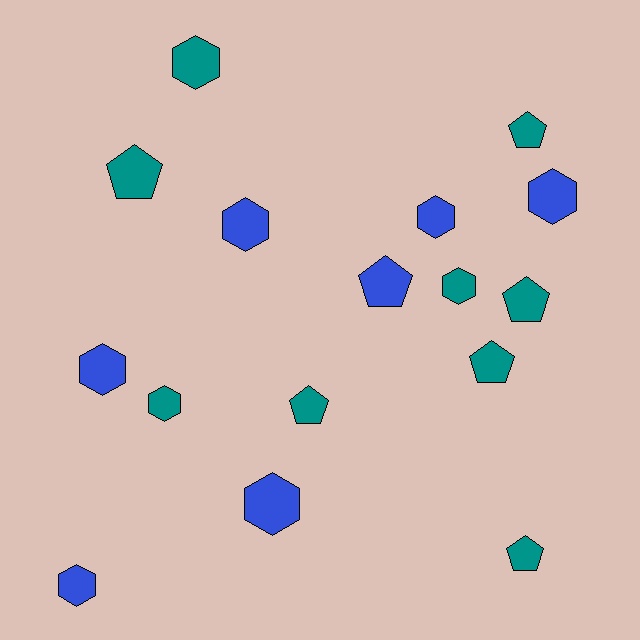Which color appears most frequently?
Teal, with 9 objects.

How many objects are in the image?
There are 16 objects.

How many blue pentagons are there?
There is 1 blue pentagon.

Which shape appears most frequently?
Hexagon, with 9 objects.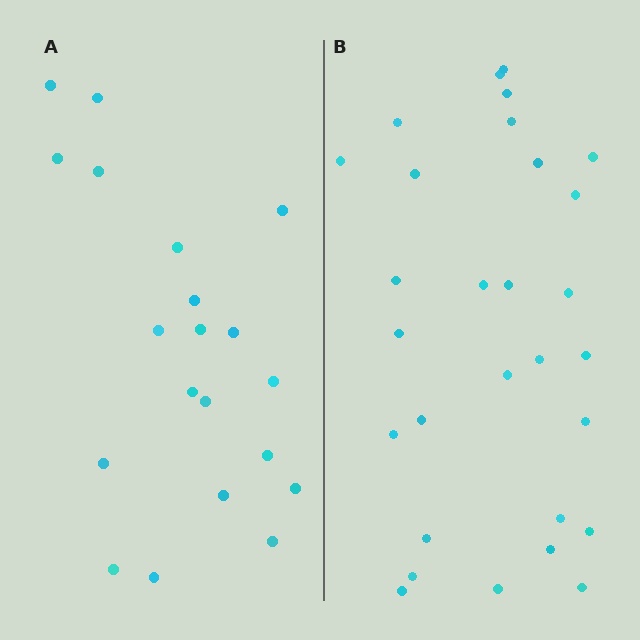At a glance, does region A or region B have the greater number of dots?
Region B (the right region) has more dots.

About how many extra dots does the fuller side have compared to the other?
Region B has roughly 8 or so more dots than region A.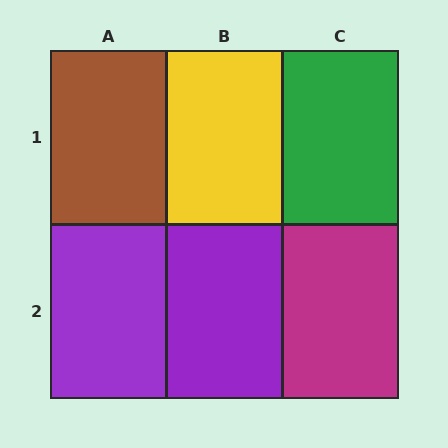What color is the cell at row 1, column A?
Brown.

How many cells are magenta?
1 cell is magenta.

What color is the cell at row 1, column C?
Green.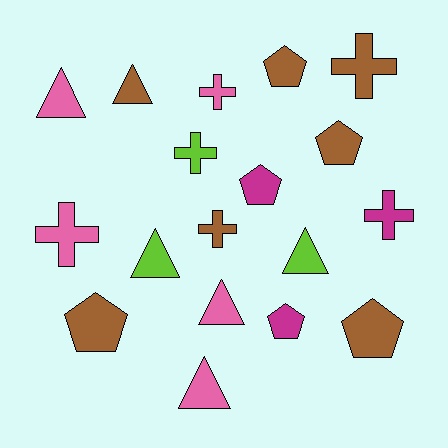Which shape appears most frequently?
Triangle, with 6 objects.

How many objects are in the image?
There are 18 objects.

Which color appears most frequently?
Brown, with 7 objects.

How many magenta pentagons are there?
There are 2 magenta pentagons.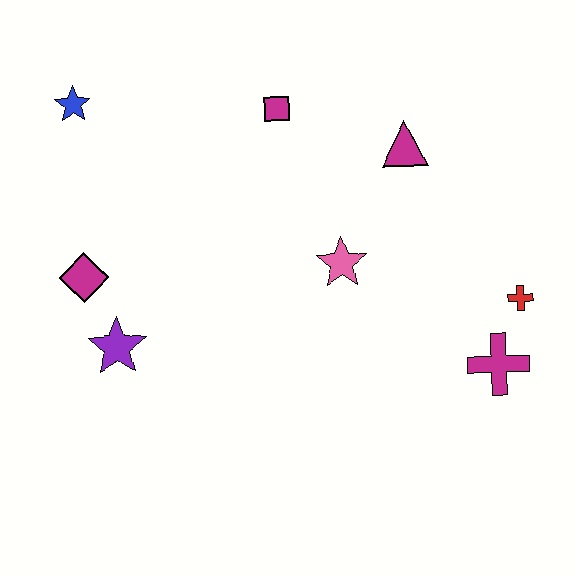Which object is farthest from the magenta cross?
The blue star is farthest from the magenta cross.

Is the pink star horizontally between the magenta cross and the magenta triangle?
No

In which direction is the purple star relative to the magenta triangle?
The purple star is to the left of the magenta triangle.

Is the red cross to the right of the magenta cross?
Yes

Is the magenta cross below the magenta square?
Yes